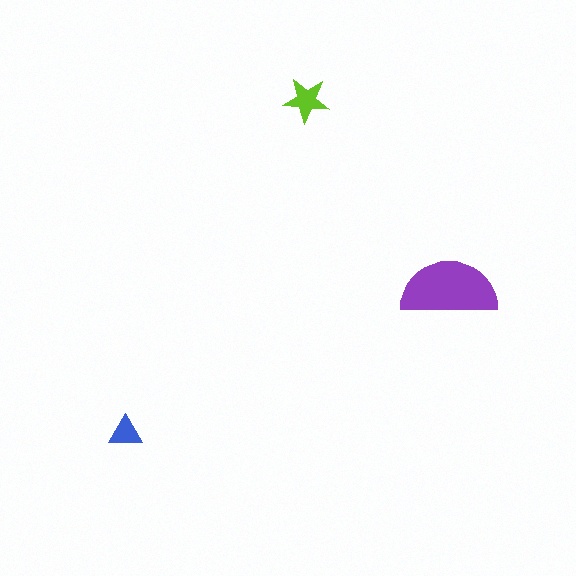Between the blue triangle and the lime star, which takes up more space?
The lime star.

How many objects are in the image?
There are 3 objects in the image.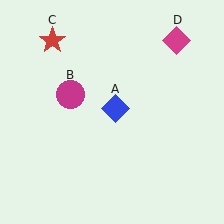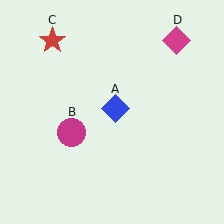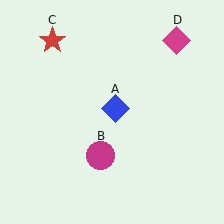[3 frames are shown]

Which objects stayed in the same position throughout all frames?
Blue diamond (object A) and red star (object C) and magenta diamond (object D) remained stationary.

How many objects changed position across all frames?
1 object changed position: magenta circle (object B).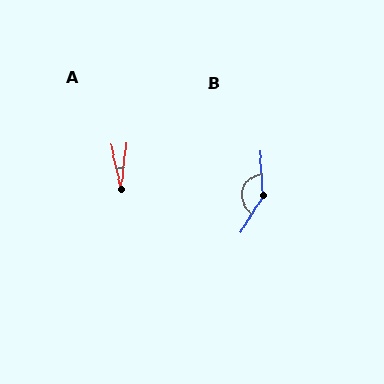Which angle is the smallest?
A, at approximately 20 degrees.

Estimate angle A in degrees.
Approximately 20 degrees.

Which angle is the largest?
B, at approximately 145 degrees.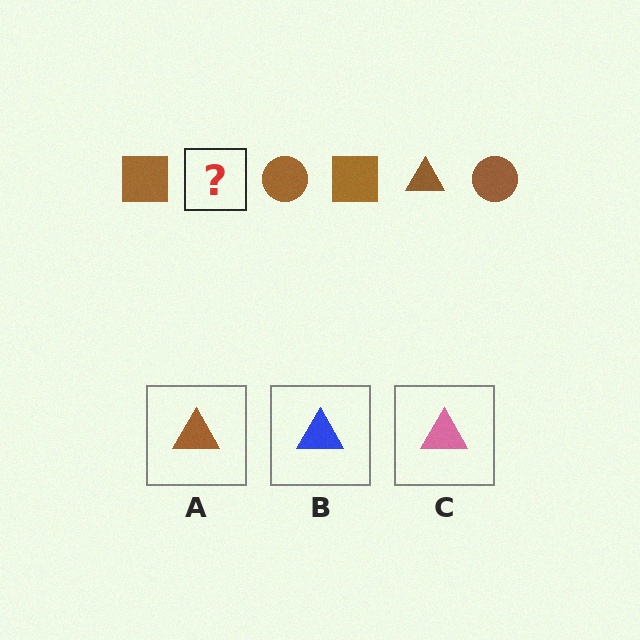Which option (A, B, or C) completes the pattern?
A.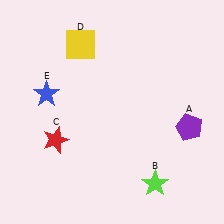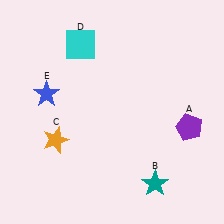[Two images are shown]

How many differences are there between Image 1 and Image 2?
There are 3 differences between the two images.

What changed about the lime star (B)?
In Image 1, B is lime. In Image 2, it changed to teal.